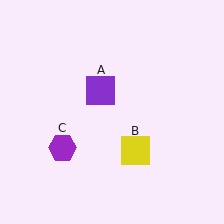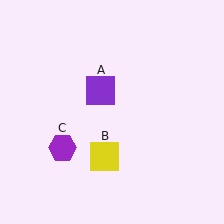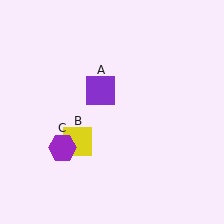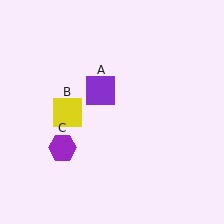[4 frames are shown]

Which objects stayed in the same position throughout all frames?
Purple square (object A) and purple hexagon (object C) remained stationary.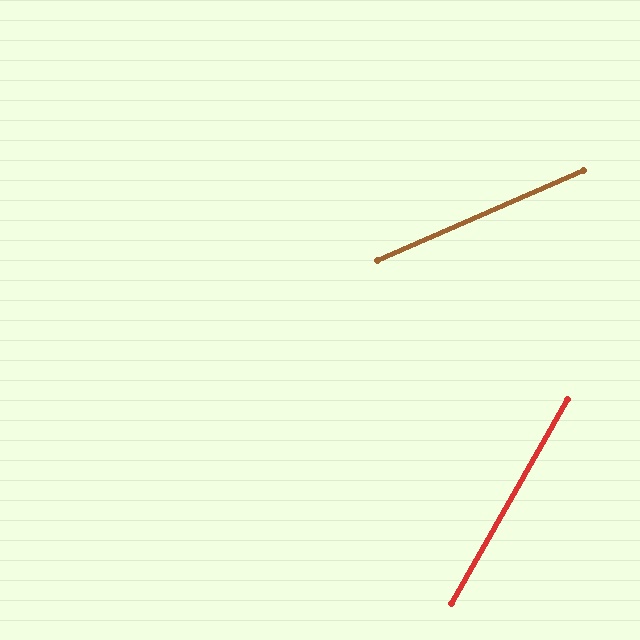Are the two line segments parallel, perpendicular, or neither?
Neither parallel nor perpendicular — they differ by about 37°.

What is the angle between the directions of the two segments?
Approximately 37 degrees.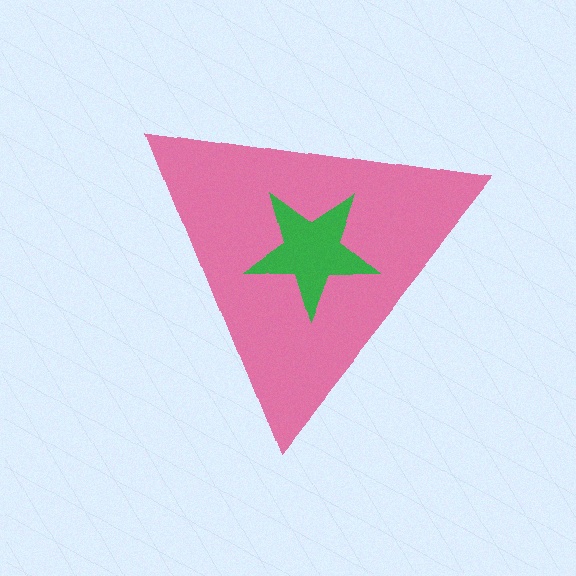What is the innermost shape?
The green star.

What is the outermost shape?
The pink triangle.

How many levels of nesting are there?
2.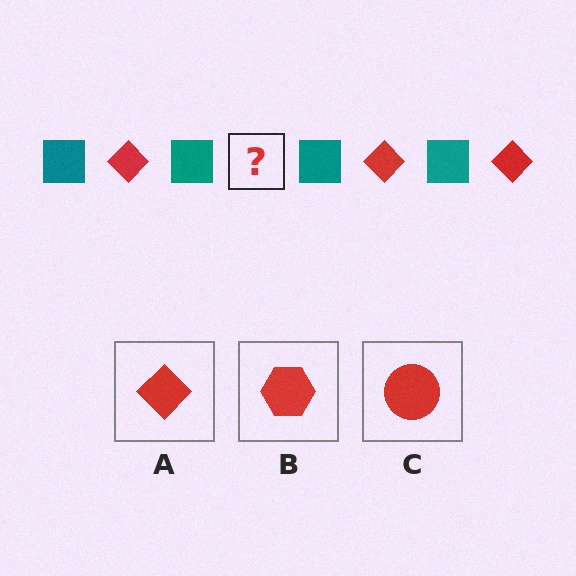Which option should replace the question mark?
Option A.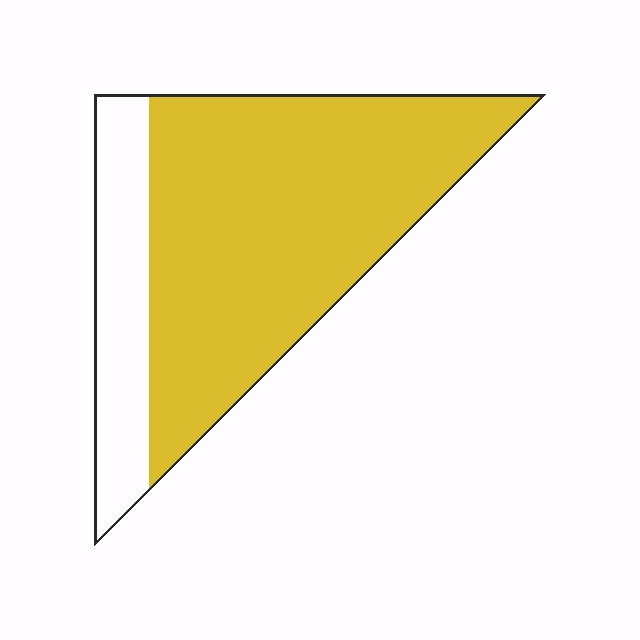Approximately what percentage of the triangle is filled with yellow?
Approximately 75%.